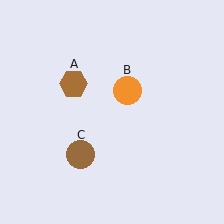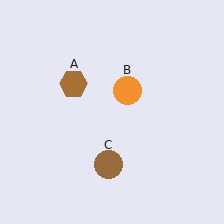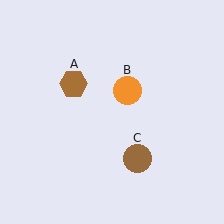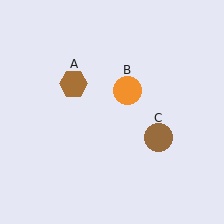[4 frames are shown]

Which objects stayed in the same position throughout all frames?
Brown hexagon (object A) and orange circle (object B) remained stationary.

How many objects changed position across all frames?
1 object changed position: brown circle (object C).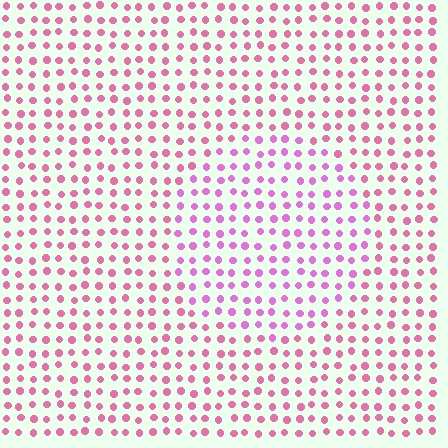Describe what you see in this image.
The image is filled with small pink elements in a uniform arrangement. A circle-shaped region is visible where the elements are tinted to a slightly different hue, forming a subtle color boundary.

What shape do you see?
I see a circle.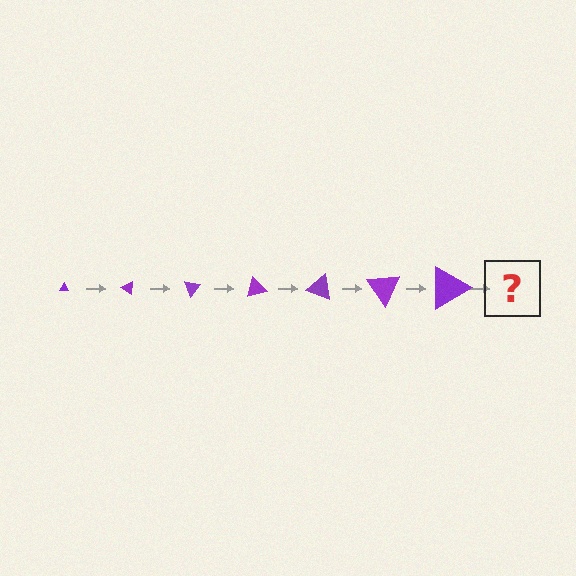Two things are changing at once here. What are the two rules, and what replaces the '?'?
The two rules are that the triangle grows larger each step and it rotates 35 degrees each step. The '?' should be a triangle, larger than the previous one and rotated 245 degrees from the start.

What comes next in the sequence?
The next element should be a triangle, larger than the previous one and rotated 245 degrees from the start.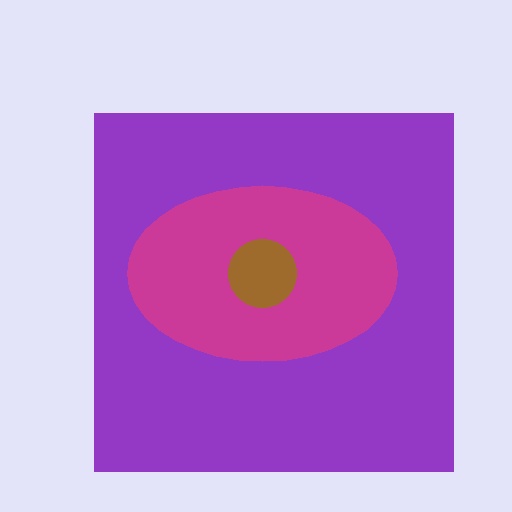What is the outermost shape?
The purple square.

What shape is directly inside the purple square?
The magenta ellipse.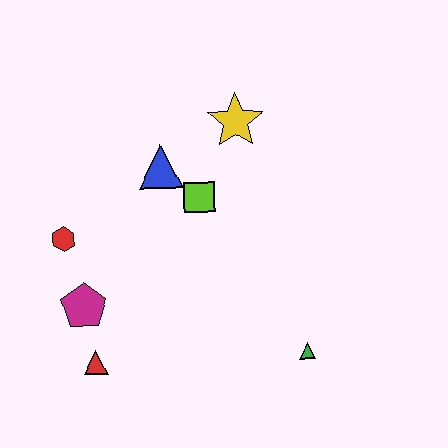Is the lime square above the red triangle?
Yes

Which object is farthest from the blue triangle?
The green triangle is farthest from the blue triangle.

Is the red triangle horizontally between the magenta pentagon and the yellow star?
Yes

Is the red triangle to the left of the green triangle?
Yes